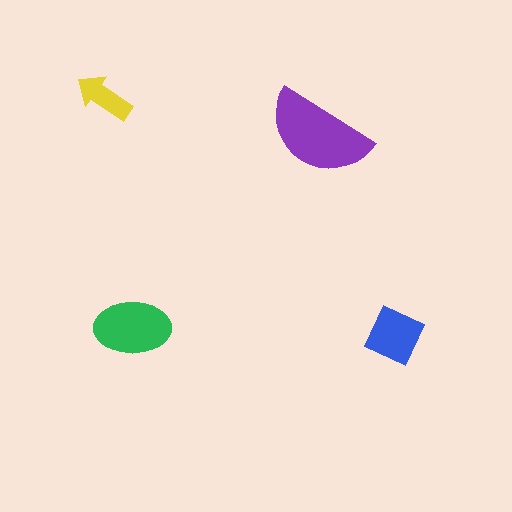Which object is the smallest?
The yellow arrow.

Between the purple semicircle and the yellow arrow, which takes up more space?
The purple semicircle.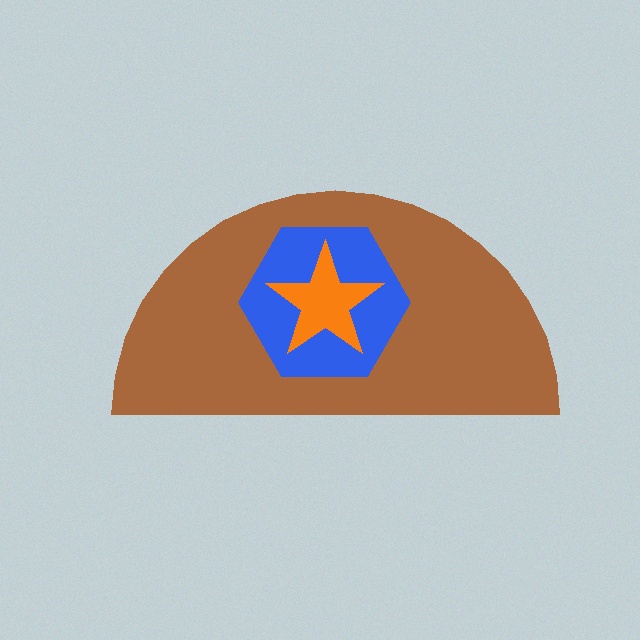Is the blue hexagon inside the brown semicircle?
Yes.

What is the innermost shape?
The orange star.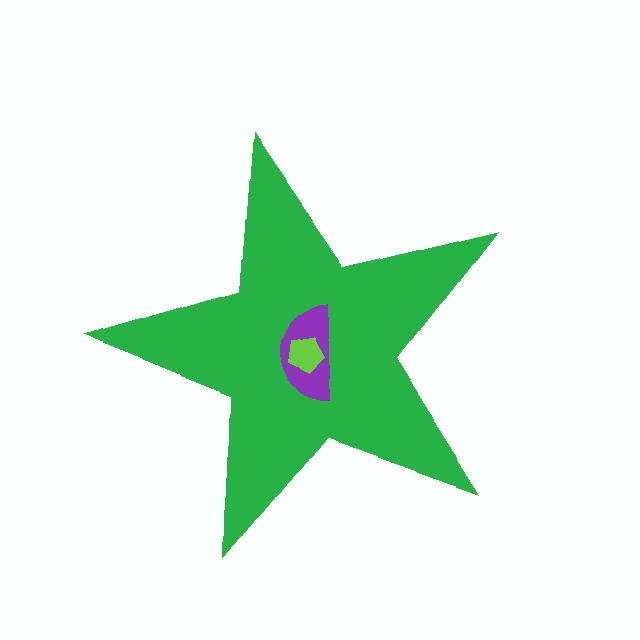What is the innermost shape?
The lime pentagon.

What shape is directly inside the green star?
The purple semicircle.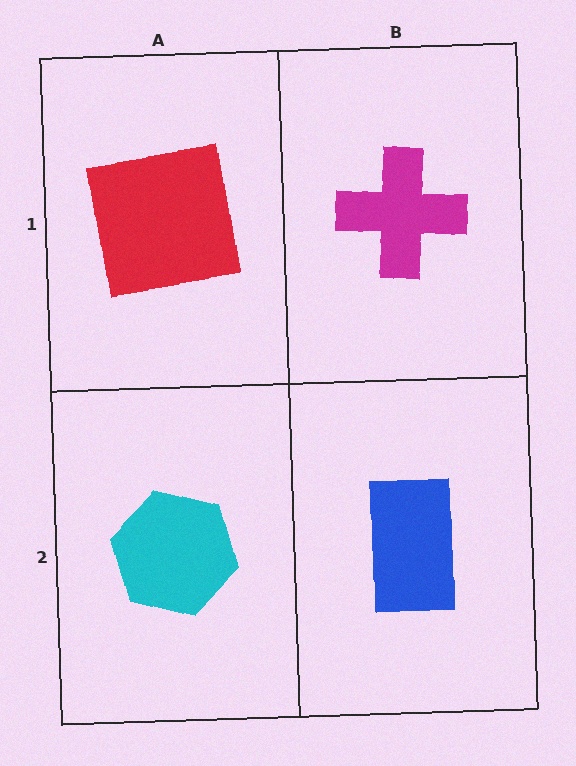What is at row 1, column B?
A magenta cross.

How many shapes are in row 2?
2 shapes.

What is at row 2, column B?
A blue rectangle.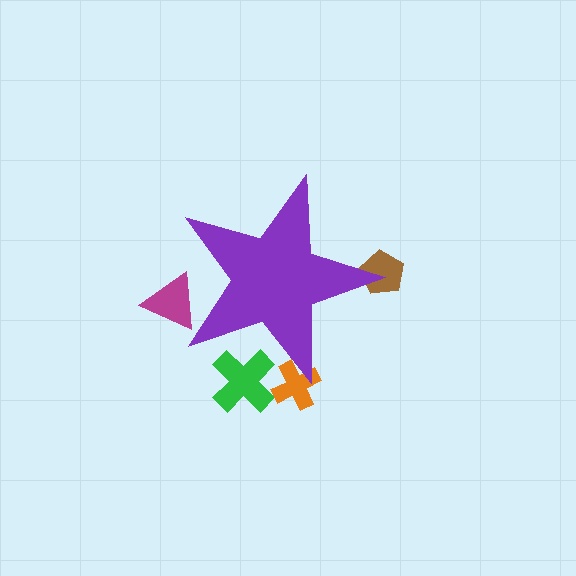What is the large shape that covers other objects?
A purple star.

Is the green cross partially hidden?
Yes, the green cross is partially hidden behind the purple star.